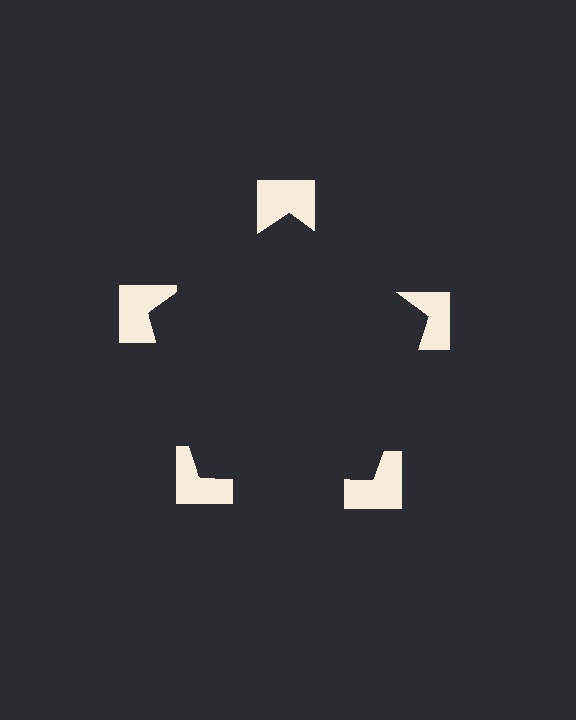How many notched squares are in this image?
There are 5 — one at each vertex of the illusory pentagon.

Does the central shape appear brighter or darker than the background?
It typically appears slightly darker than the background, even though no actual brightness change is drawn.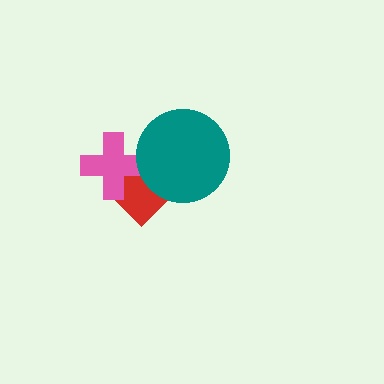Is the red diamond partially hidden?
Yes, it is partially covered by another shape.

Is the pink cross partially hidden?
Yes, it is partially covered by another shape.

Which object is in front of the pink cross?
The teal circle is in front of the pink cross.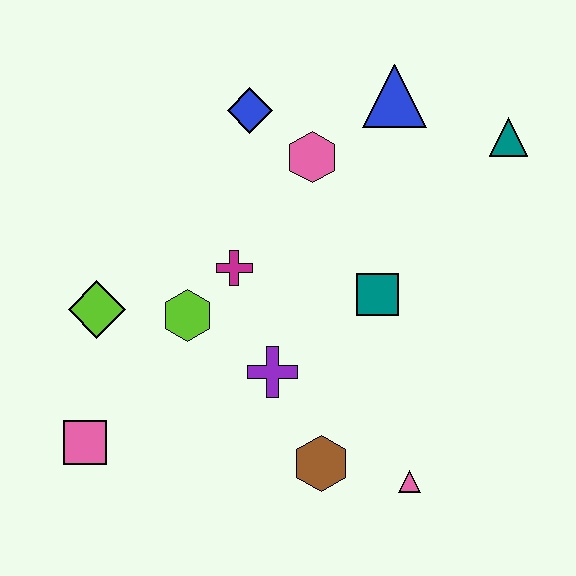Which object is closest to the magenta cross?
The lime hexagon is closest to the magenta cross.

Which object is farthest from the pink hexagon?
The pink square is farthest from the pink hexagon.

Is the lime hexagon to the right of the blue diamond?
No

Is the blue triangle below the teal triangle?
No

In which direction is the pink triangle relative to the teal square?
The pink triangle is below the teal square.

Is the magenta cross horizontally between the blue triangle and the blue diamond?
No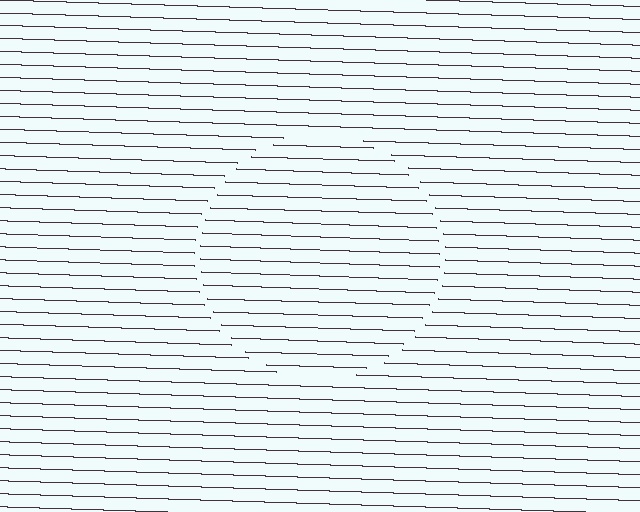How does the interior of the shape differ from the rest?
The interior of the shape contains the same grating, shifted by half a period — the contour is defined by the phase discontinuity where line-ends from the inner and outer gratings abut.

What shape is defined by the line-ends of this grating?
An illusory circle. The interior of the shape contains the same grating, shifted by half a period — the contour is defined by the phase discontinuity where line-ends from the inner and outer gratings abut.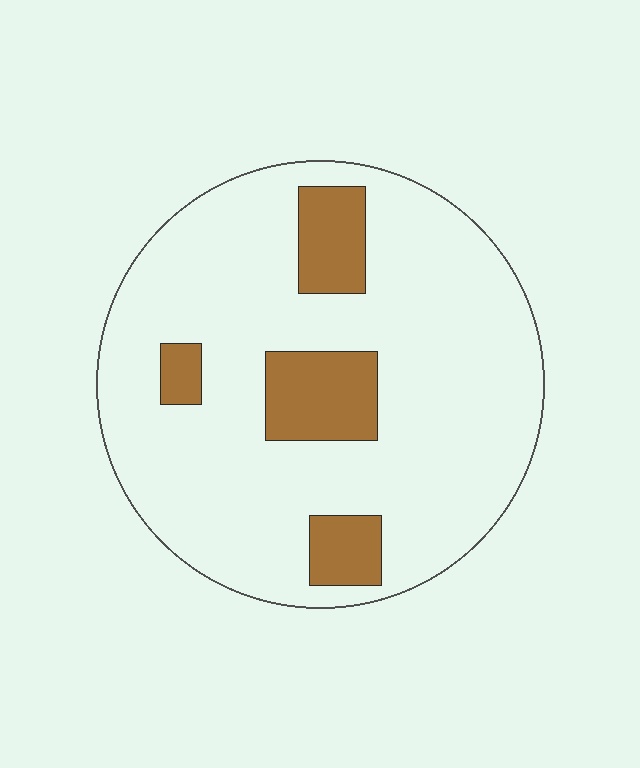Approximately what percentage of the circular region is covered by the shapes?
Approximately 15%.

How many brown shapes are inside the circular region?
4.